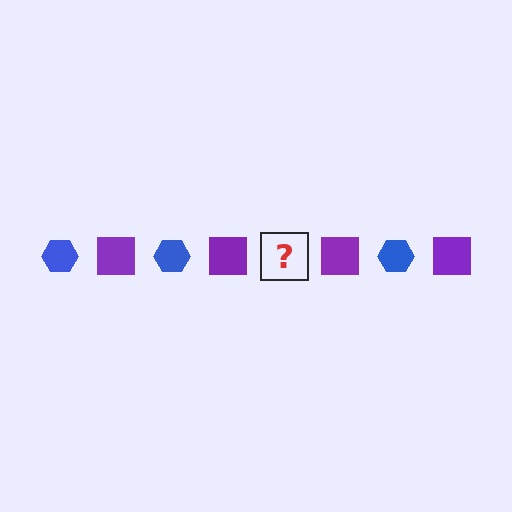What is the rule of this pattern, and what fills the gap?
The rule is that the pattern alternates between blue hexagon and purple square. The gap should be filled with a blue hexagon.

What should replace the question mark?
The question mark should be replaced with a blue hexagon.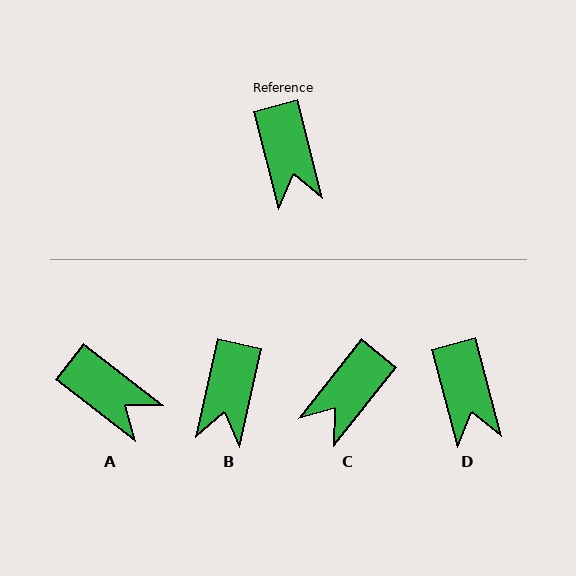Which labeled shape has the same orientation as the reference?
D.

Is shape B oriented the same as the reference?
No, it is off by about 27 degrees.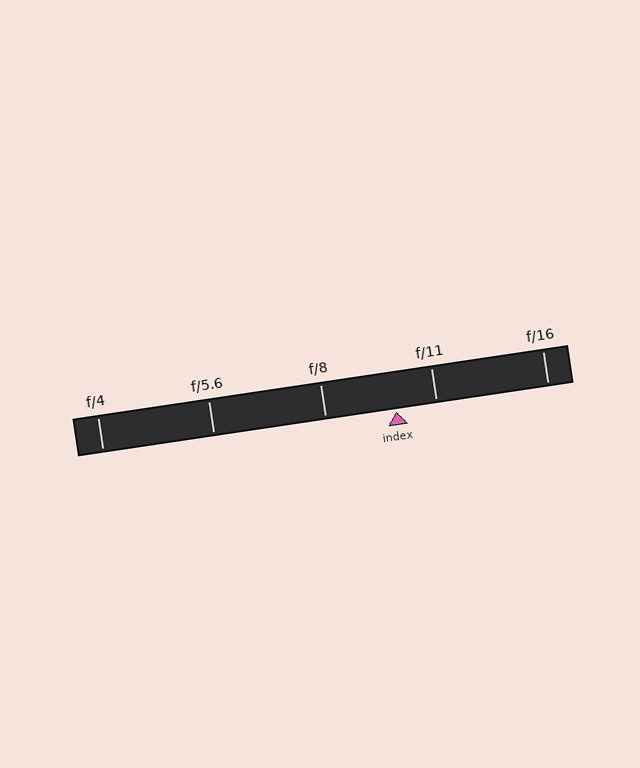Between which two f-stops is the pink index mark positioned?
The index mark is between f/8 and f/11.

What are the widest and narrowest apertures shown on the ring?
The widest aperture shown is f/4 and the narrowest is f/16.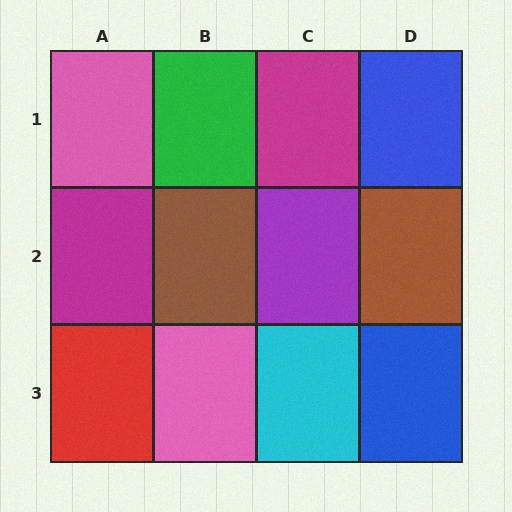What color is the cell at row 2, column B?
Brown.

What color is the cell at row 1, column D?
Blue.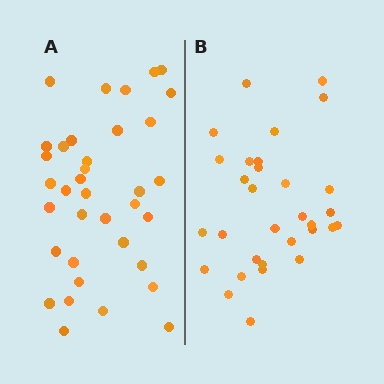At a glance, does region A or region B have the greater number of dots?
Region A (the left region) has more dots.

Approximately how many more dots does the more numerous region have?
Region A has about 5 more dots than region B.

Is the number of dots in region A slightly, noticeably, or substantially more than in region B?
Region A has only slightly more — the two regions are fairly close. The ratio is roughly 1.2 to 1.